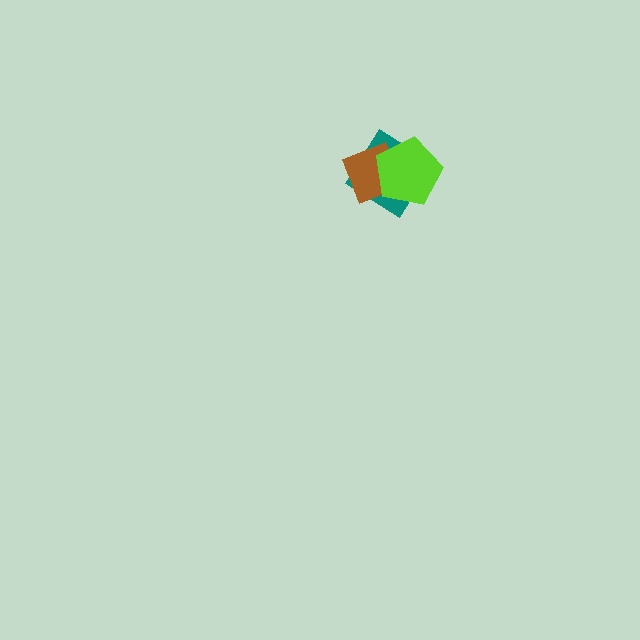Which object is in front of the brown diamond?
The lime pentagon is in front of the brown diamond.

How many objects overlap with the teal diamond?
2 objects overlap with the teal diamond.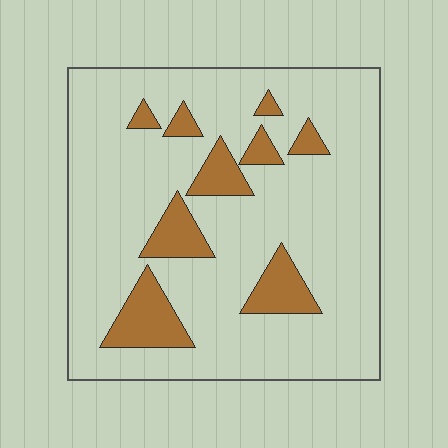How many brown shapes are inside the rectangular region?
9.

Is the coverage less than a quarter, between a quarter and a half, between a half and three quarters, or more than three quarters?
Less than a quarter.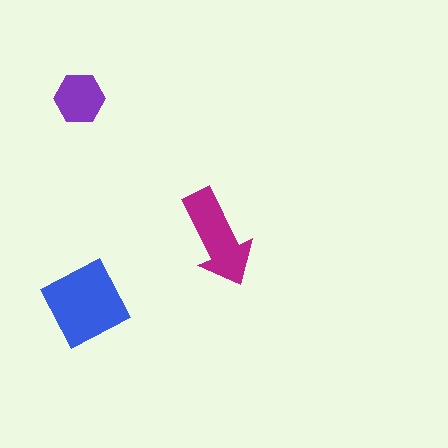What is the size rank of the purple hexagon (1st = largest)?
3rd.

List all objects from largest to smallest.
The blue diamond, the magenta arrow, the purple hexagon.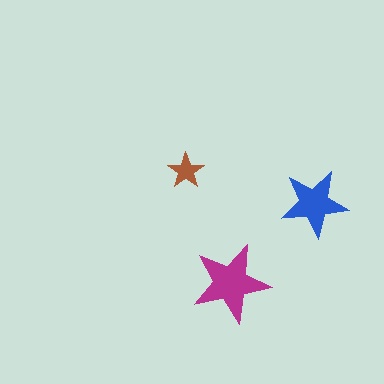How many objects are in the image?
There are 3 objects in the image.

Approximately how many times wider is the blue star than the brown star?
About 2 times wider.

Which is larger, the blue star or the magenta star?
The magenta one.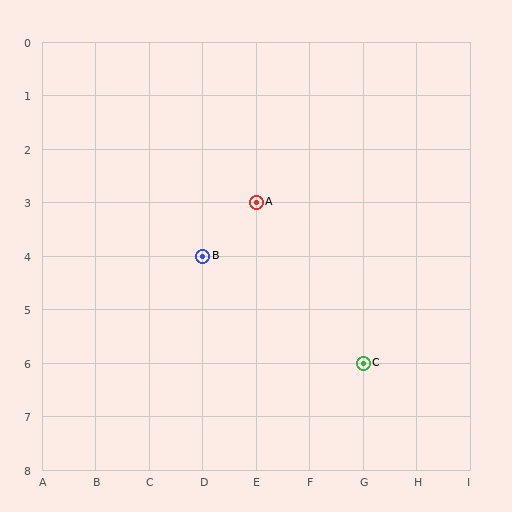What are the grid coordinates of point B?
Point B is at grid coordinates (D, 4).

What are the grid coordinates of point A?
Point A is at grid coordinates (E, 3).